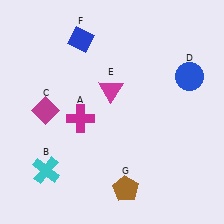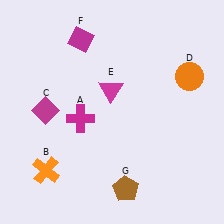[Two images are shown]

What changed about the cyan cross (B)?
In Image 1, B is cyan. In Image 2, it changed to orange.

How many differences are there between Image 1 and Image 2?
There are 3 differences between the two images.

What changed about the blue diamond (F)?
In Image 1, F is blue. In Image 2, it changed to magenta.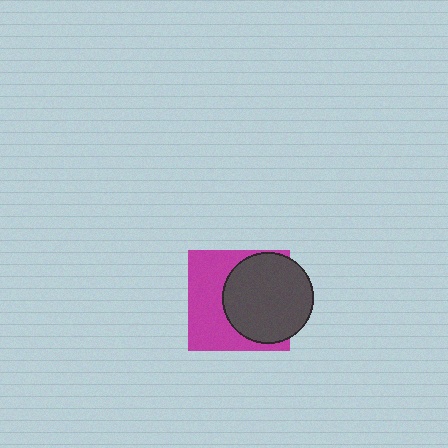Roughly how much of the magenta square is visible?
About half of it is visible (roughly 50%).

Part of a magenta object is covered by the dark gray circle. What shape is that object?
It is a square.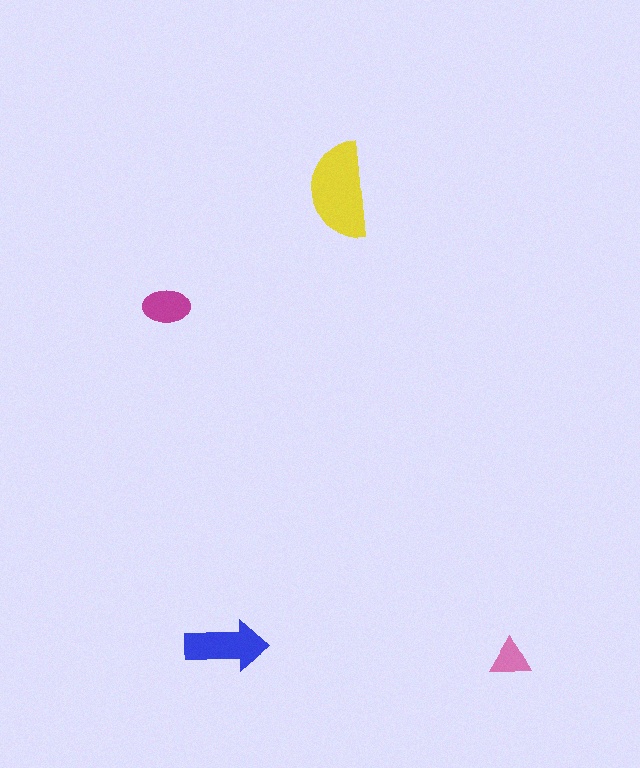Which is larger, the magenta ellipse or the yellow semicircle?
The yellow semicircle.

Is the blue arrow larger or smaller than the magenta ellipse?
Larger.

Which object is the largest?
The yellow semicircle.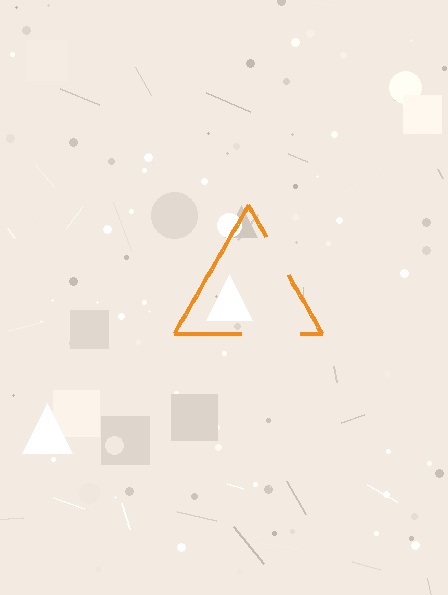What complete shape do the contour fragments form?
The contour fragments form a triangle.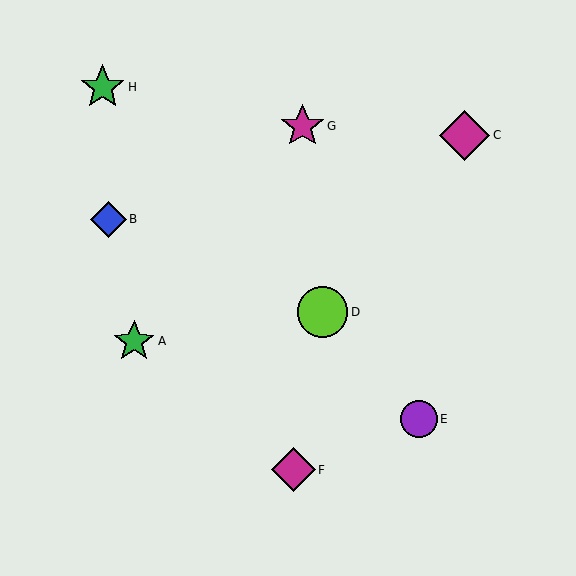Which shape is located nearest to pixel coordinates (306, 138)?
The magenta star (labeled G) at (303, 126) is nearest to that location.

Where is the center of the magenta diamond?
The center of the magenta diamond is at (465, 135).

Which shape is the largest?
The lime circle (labeled D) is the largest.